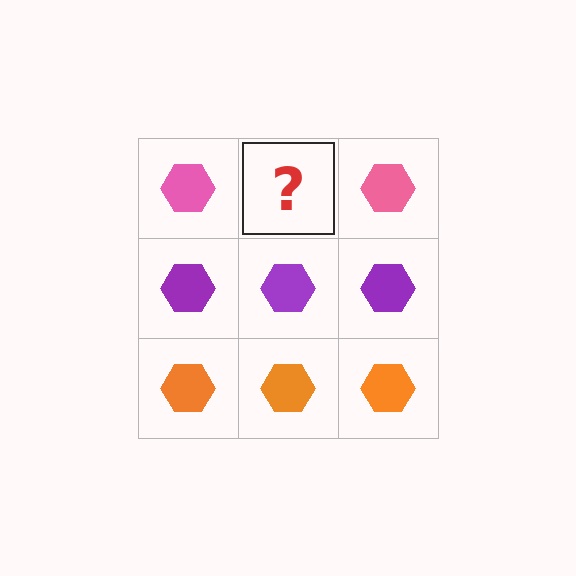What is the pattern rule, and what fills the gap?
The rule is that each row has a consistent color. The gap should be filled with a pink hexagon.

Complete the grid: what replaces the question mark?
The question mark should be replaced with a pink hexagon.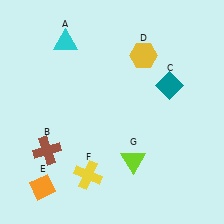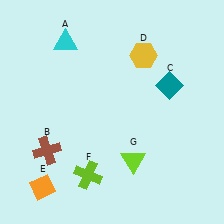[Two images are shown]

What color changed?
The cross (F) changed from yellow in Image 1 to lime in Image 2.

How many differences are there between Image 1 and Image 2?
There is 1 difference between the two images.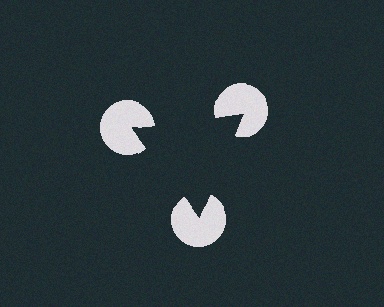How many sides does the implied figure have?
3 sides.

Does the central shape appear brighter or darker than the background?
It typically appears slightly darker than the background, even though no actual brightness change is drawn.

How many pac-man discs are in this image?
There are 3 — one at each vertex of the illusory triangle.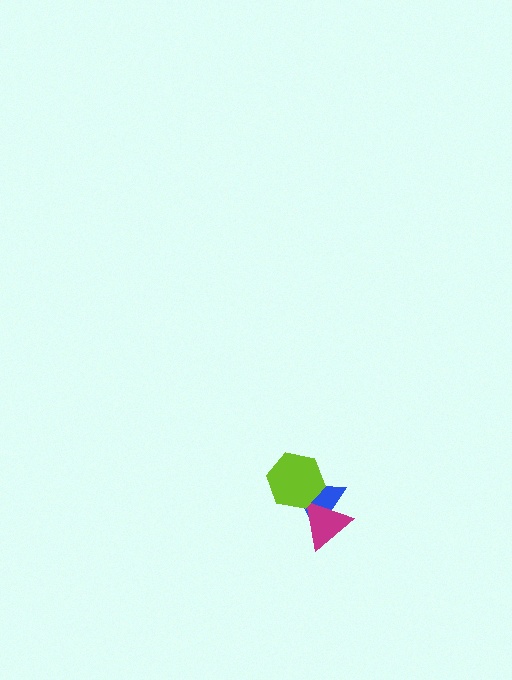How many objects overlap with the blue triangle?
2 objects overlap with the blue triangle.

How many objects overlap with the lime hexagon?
2 objects overlap with the lime hexagon.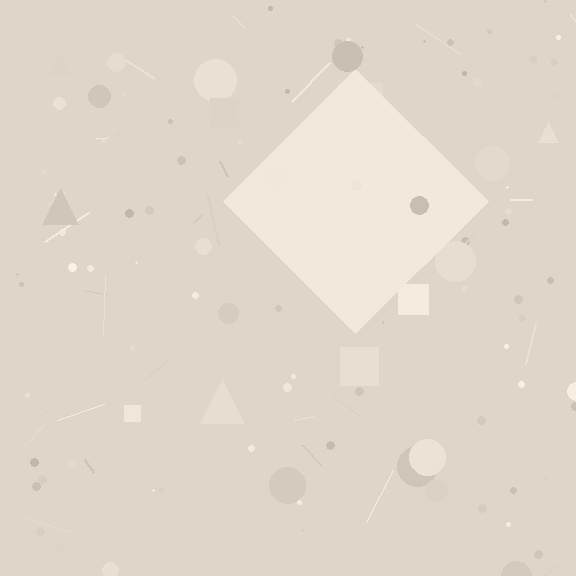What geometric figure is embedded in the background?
A diamond is embedded in the background.